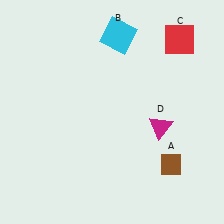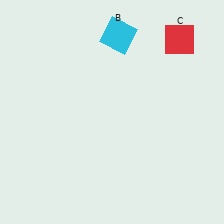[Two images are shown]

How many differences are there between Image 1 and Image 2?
There are 2 differences between the two images.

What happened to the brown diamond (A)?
The brown diamond (A) was removed in Image 2. It was in the bottom-right area of Image 1.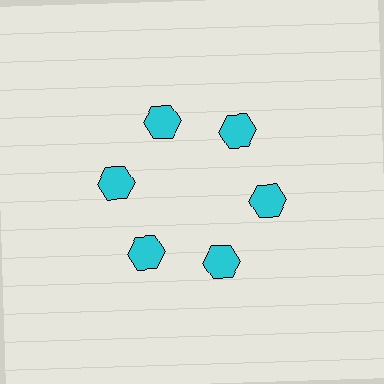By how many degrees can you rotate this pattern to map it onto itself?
The pattern maps onto itself every 60 degrees of rotation.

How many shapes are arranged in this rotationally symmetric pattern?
There are 6 shapes, arranged in 6 groups of 1.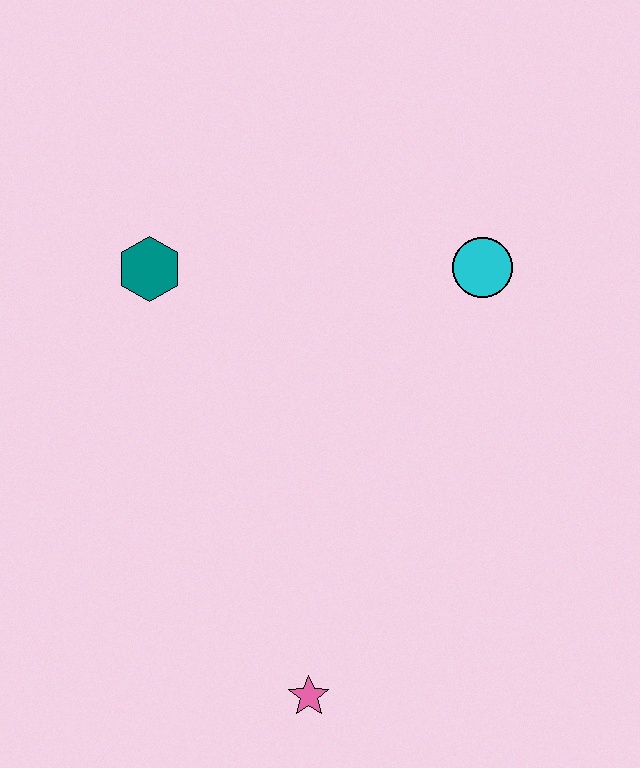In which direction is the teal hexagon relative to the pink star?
The teal hexagon is above the pink star.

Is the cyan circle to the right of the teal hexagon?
Yes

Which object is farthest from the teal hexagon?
The pink star is farthest from the teal hexagon.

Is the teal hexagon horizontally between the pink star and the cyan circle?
No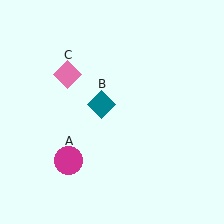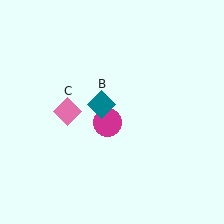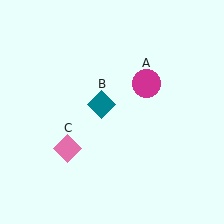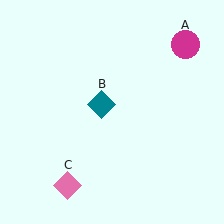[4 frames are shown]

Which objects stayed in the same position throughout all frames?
Teal diamond (object B) remained stationary.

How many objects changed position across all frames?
2 objects changed position: magenta circle (object A), pink diamond (object C).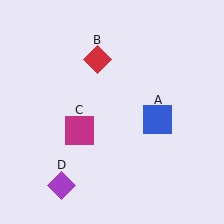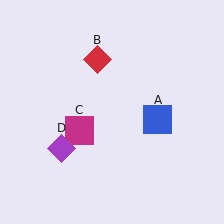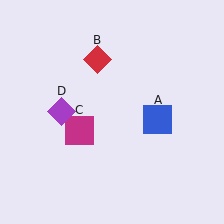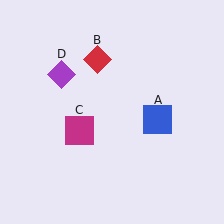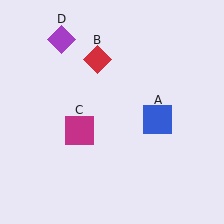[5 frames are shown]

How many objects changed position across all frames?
1 object changed position: purple diamond (object D).